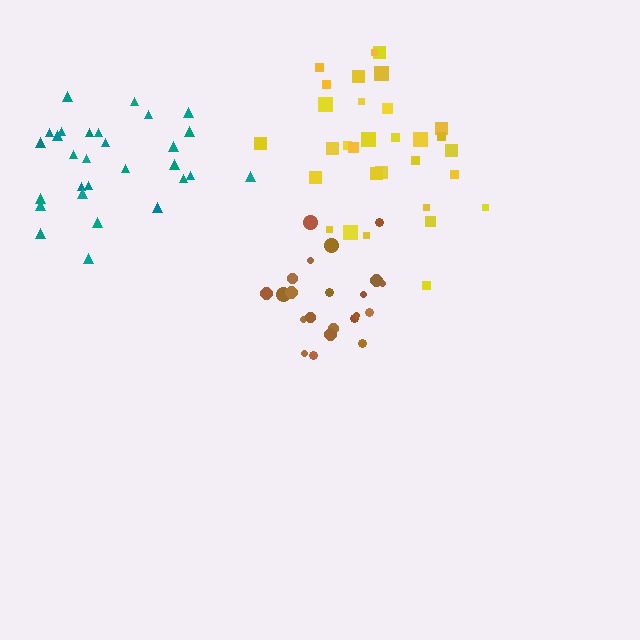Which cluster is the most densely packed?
Brown.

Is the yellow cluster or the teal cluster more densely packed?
Yellow.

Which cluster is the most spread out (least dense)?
Teal.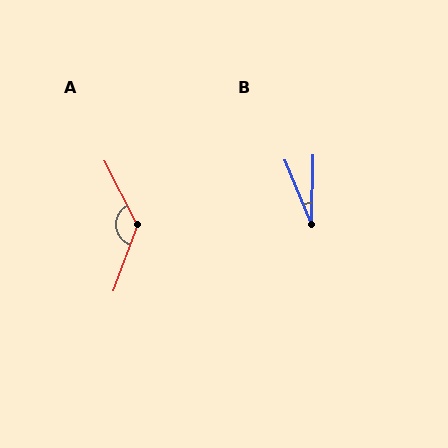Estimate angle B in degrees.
Approximately 23 degrees.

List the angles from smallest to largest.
B (23°), A (133°).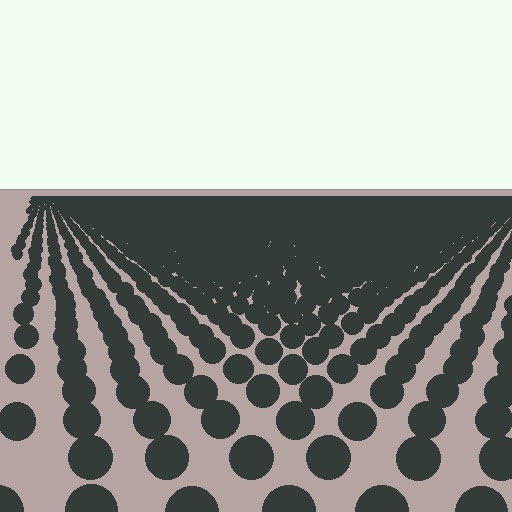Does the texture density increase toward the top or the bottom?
Density increases toward the top.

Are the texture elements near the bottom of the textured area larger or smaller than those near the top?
Larger. Near the bottom, elements are closer to the viewer and appear at a bigger on-screen size.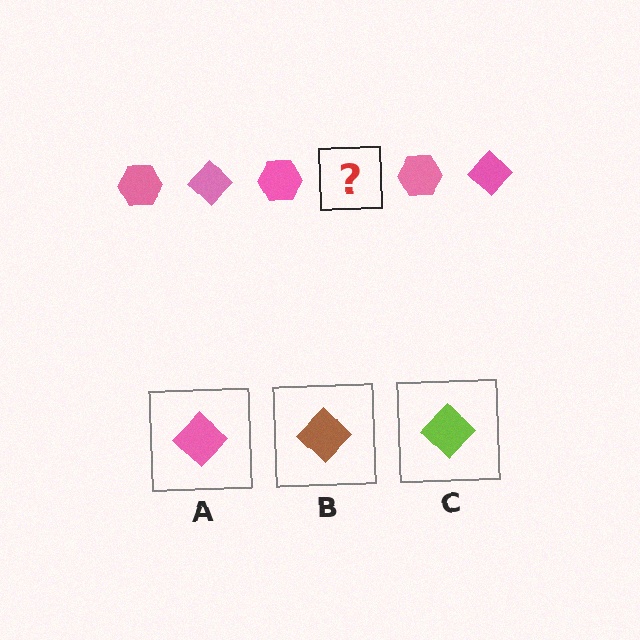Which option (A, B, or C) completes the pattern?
A.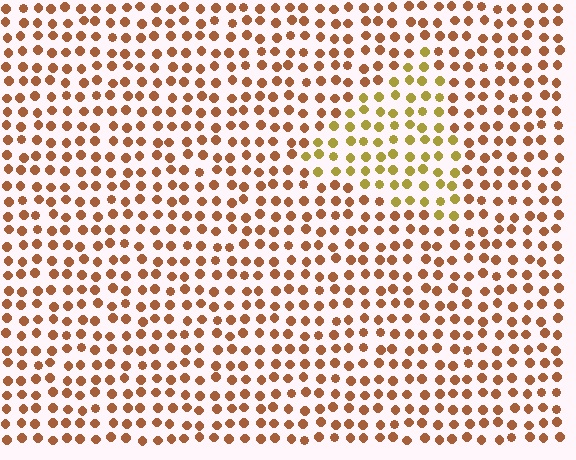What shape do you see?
I see a triangle.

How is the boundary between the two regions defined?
The boundary is defined purely by a slight shift in hue (about 35 degrees). Spacing, size, and orientation are identical on both sides.